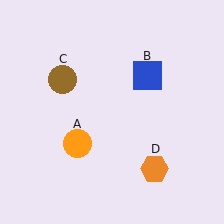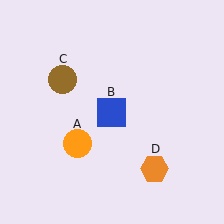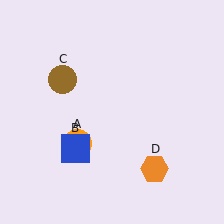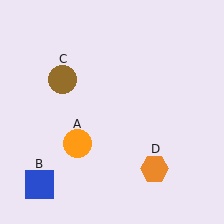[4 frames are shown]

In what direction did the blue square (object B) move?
The blue square (object B) moved down and to the left.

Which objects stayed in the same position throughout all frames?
Orange circle (object A) and brown circle (object C) and orange hexagon (object D) remained stationary.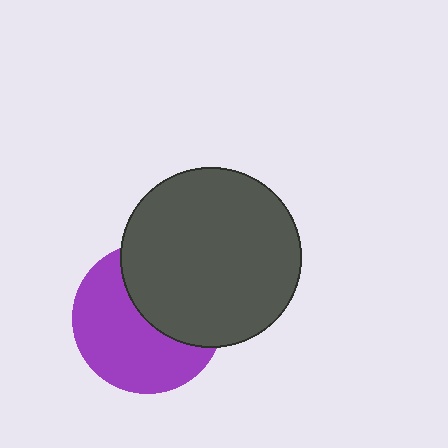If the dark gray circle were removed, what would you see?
You would see the complete purple circle.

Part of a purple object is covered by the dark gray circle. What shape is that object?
It is a circle.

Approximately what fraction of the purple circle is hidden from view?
Roughly 43% of the purple circle is hidden behind the dark gray circle.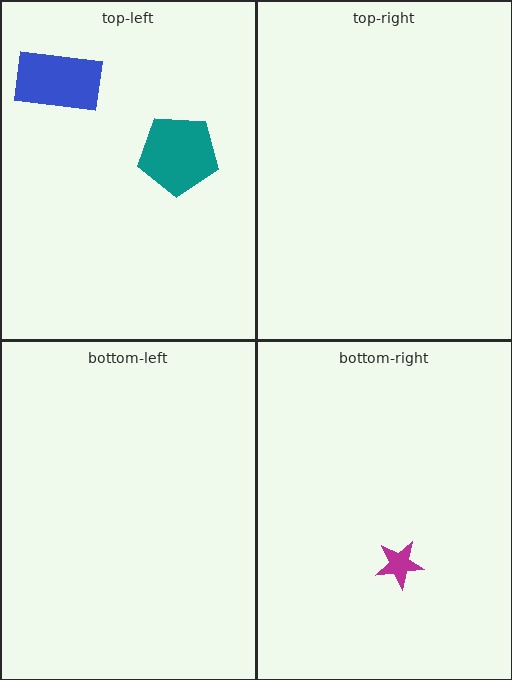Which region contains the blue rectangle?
The top-left region.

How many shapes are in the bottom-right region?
1.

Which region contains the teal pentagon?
The top-left region.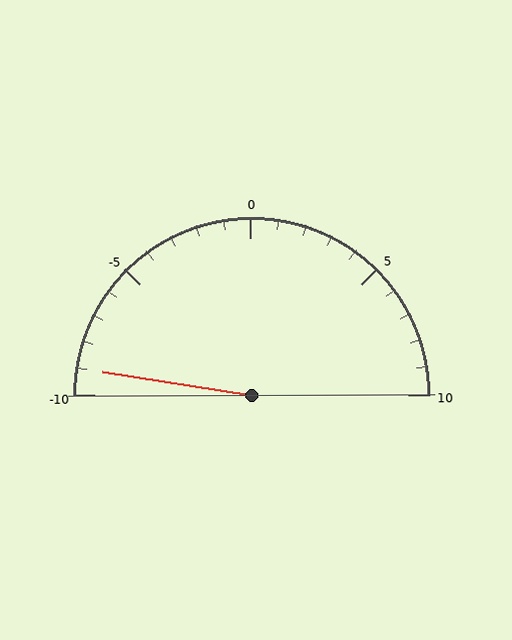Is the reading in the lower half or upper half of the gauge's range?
The reading is in the lower half of the range (-10 to 10).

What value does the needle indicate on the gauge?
The needle indicates approximately -9.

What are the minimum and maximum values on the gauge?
The gauge ranges from -10 to 10.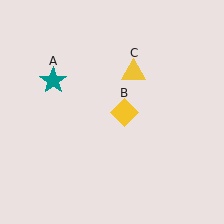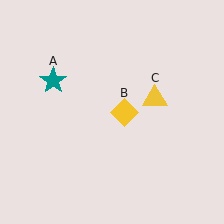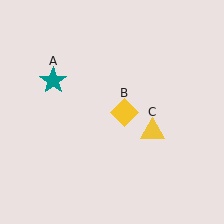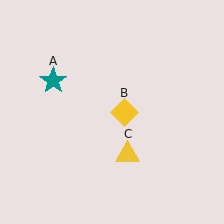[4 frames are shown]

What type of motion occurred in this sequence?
The yellow triangle (object C) rotated clockwise around the center of the scene.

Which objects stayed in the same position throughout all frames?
Teal star (object A) and yellow diamond (object B) remained stationary.